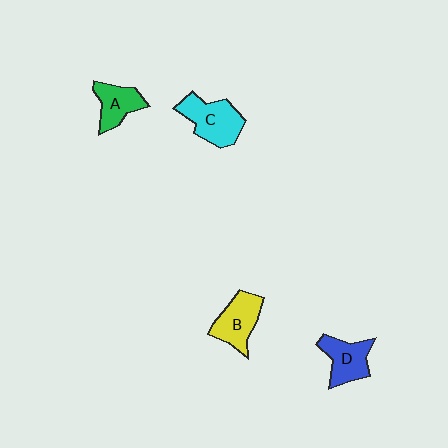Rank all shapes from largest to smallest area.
From largest to smallest: C (cyan), B (yellow), D (blue), A (green).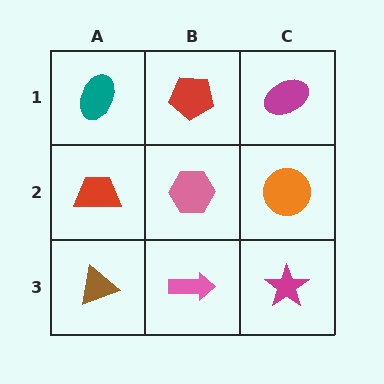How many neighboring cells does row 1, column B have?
3.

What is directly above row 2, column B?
A red pentagon.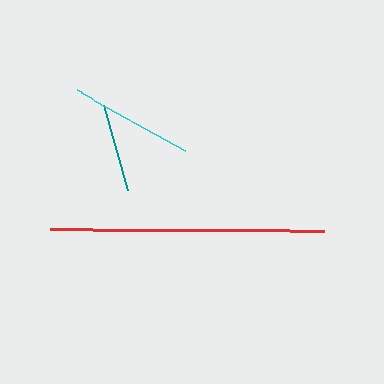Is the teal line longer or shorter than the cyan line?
The cyan line is longer than the teal line.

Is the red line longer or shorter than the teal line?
The red line is longer than the teal line.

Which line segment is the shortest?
The teal line is the shortest at approximately 89 pixels.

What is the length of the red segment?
The red segment is approximately 275 pixels long.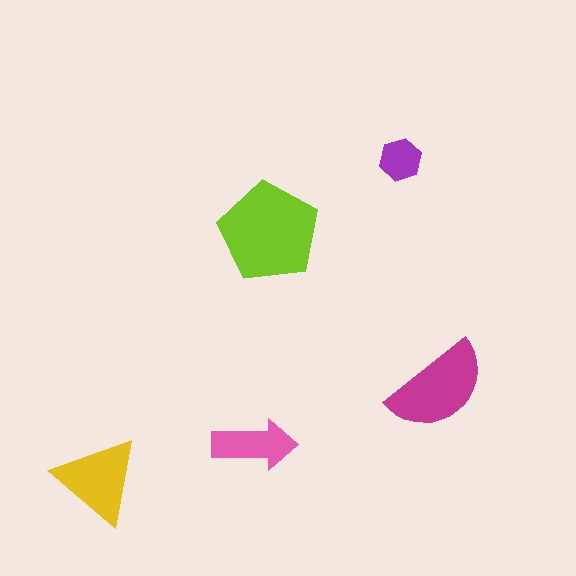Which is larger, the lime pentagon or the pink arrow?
The lime pentagon.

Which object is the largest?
The lime pentagon.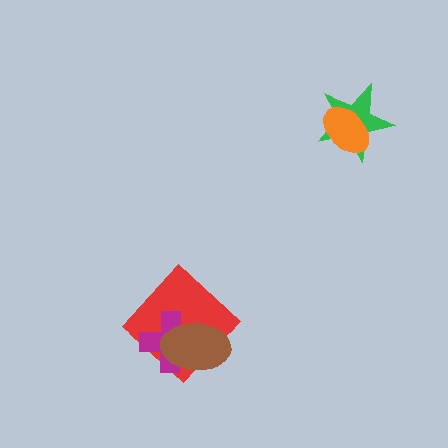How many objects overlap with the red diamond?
2 objects overlap with the red diamond.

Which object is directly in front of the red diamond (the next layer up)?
The magenta cross is directly in front of the red diamond.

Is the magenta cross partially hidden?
Yes, it is partially covered by another shape.